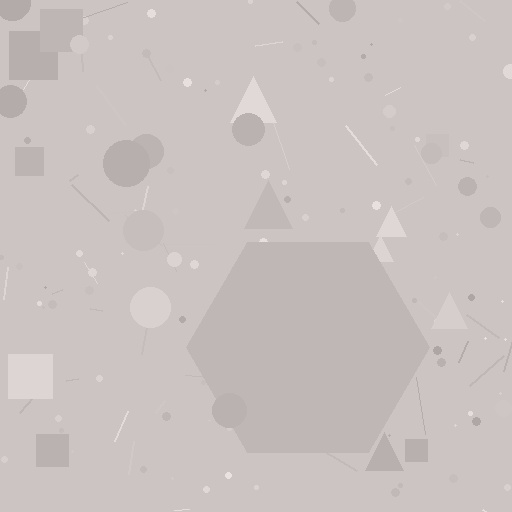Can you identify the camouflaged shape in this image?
The camouflaged shape is a hexagon.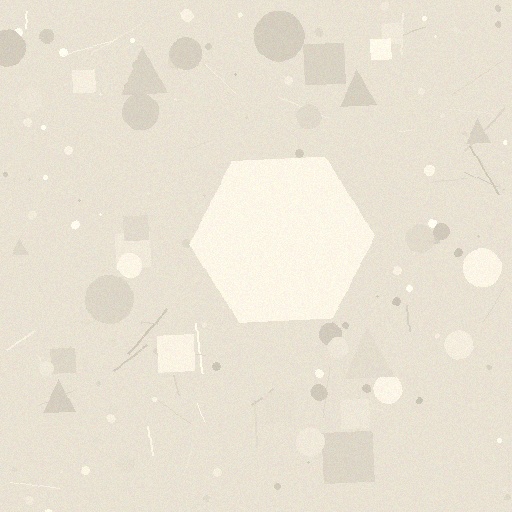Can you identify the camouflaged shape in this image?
The camouflaged shape is a hexagon.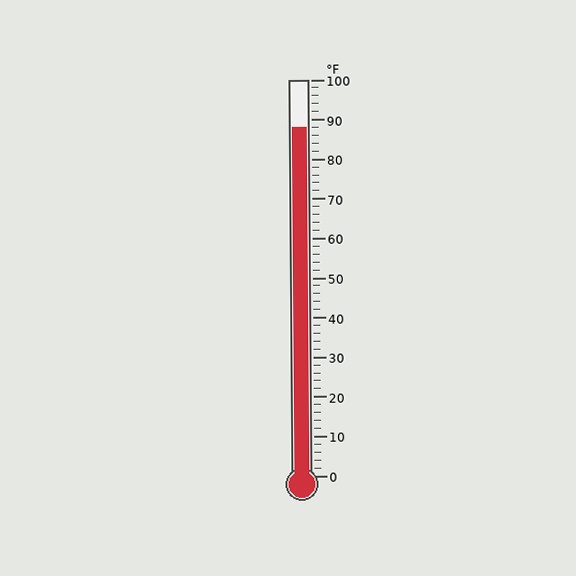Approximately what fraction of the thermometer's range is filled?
The thermometer is filled to approximately 90% of its range.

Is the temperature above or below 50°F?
The temperature is above 50°F.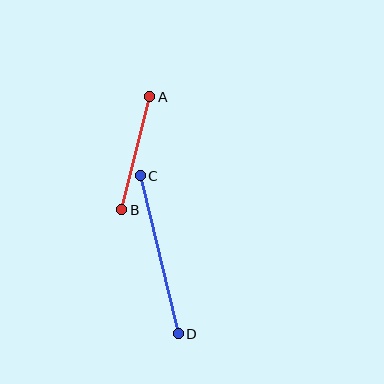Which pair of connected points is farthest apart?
Points C and D are farthest apart.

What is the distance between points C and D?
The distance is approximately 163 pixels.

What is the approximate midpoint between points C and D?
The midpoint is at approximately (159, 255) pixels.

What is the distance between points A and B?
The distance is approximately 116 pixels.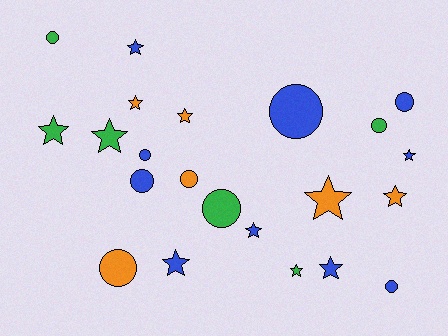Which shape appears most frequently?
Star, with 12 objects.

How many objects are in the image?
There are 22 objects.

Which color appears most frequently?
Blue, with 10 objects.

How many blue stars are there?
There are 5 blue stars.